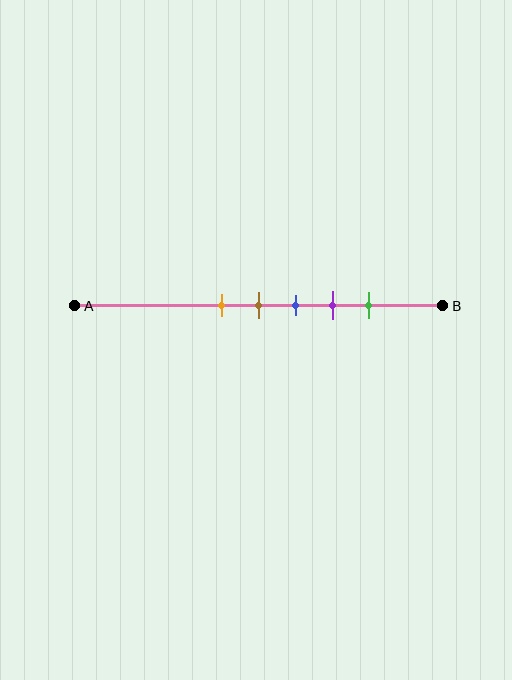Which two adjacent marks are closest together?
The orange and brown marks are the closest adjacent pair.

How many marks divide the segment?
There are 5 marks dividing the segment.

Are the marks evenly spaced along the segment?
Yes, the marks are approximately evenly spaced.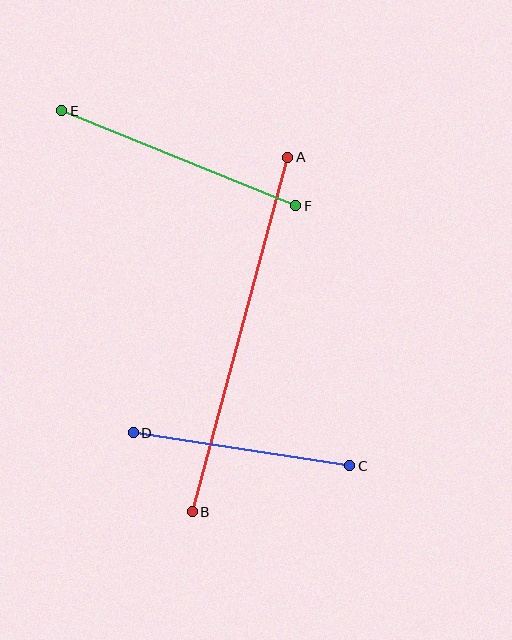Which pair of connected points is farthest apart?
Points A and B are farthest apart.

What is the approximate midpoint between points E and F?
The midpoint is at approximately (179, 158) pixels.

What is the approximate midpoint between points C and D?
The midpoint is at approximately (242, 449) pixels.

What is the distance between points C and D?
The distance is approximately 219 pixels.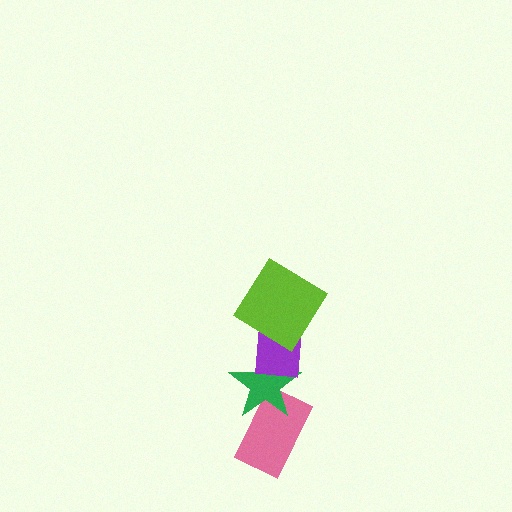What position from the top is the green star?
The green star is 3rd from the top.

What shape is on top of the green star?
The purple rectangle is on top of the green star.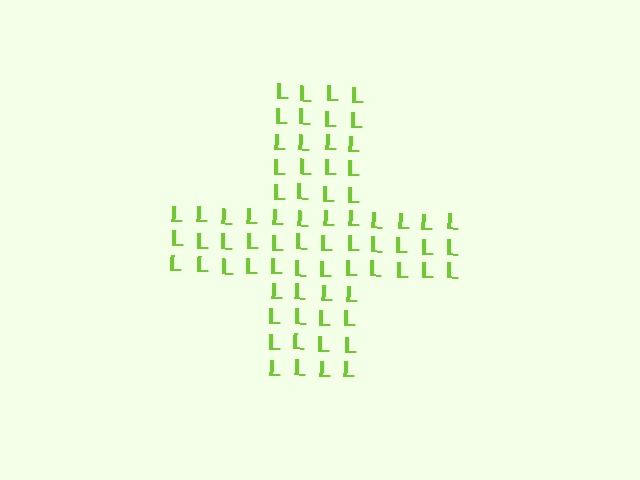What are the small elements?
The small elements are letter L's.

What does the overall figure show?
The overall figure shows a cross.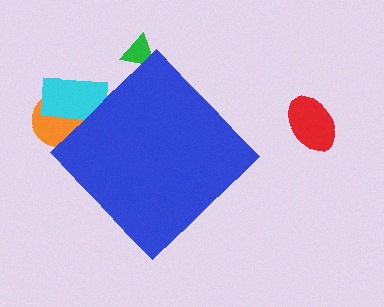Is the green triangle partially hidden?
Yes, the green triangle is partially hidden behind the blue diamond.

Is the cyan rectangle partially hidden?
Yes, the cyan rectangle is partially hidden behind the blue diamond.